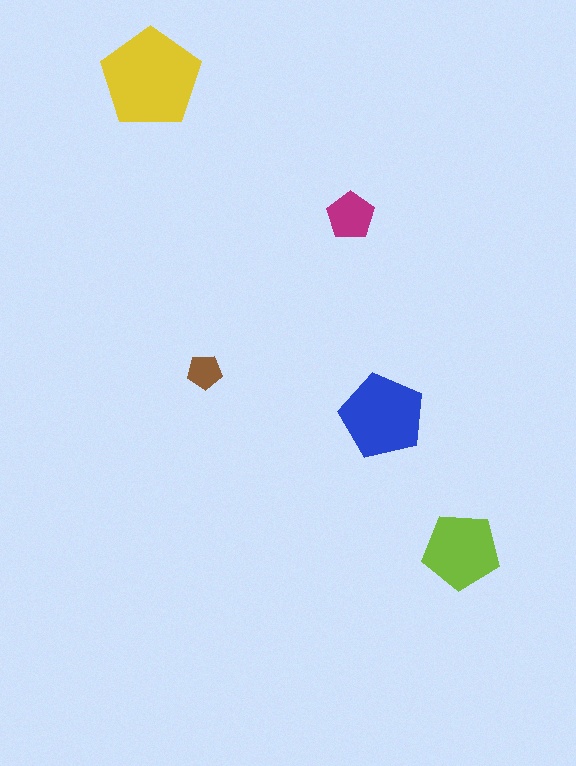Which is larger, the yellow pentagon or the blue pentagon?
The yellow one.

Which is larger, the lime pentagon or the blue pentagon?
The blue one.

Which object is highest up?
The yellow pentagon is topmost.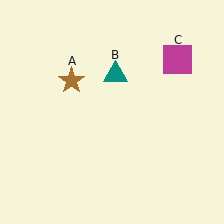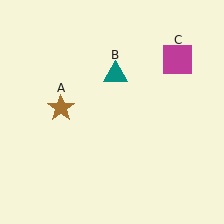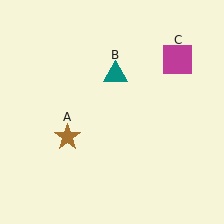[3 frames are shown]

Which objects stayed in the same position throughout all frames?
Teal triangle (object B) and magenta square (object C) remained stationary.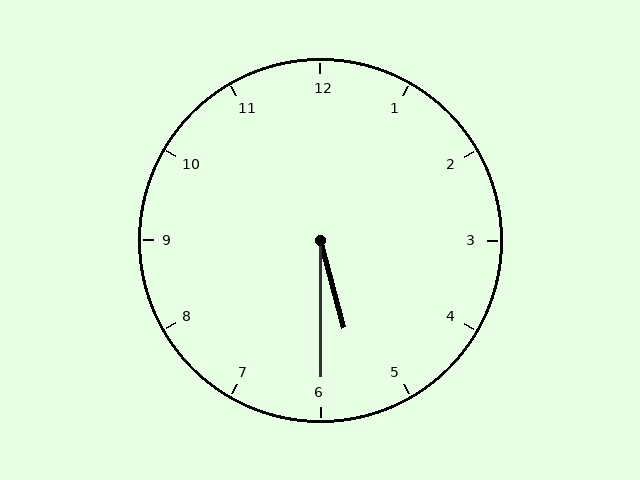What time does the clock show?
5:30.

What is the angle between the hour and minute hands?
Approximately 15 degrees.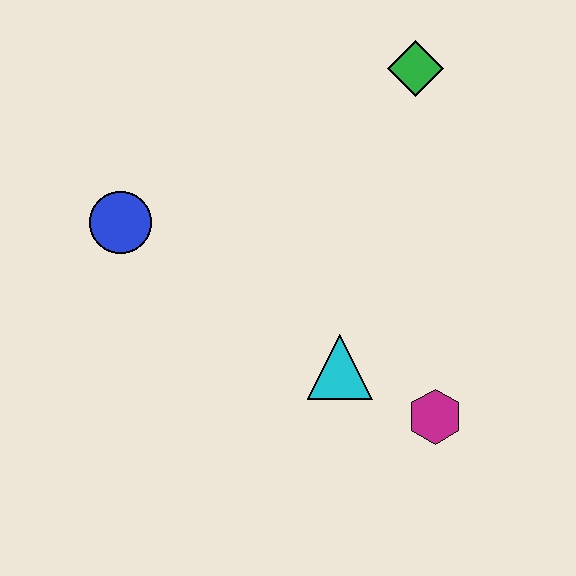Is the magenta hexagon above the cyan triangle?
No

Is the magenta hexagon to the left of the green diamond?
No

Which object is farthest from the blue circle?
The magenta hexagon is farthest from the blue circle.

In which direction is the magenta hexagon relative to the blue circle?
The magenta hexagon is to the right of the blue circle.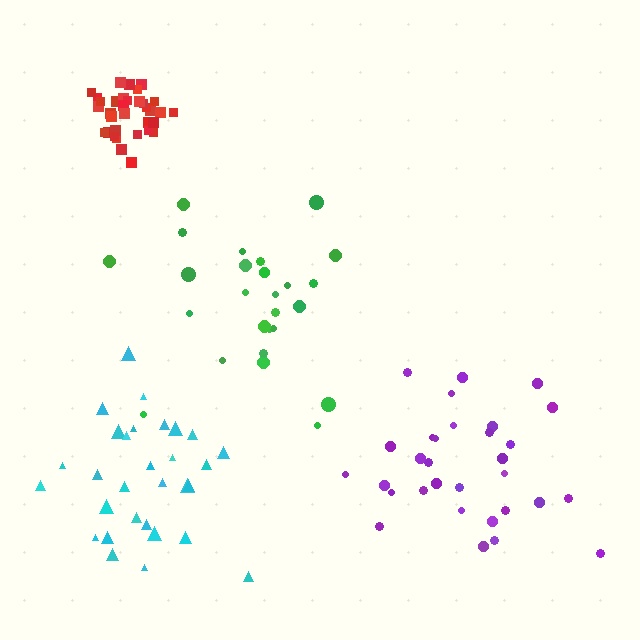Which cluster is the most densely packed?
Red.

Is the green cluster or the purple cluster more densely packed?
Purple.